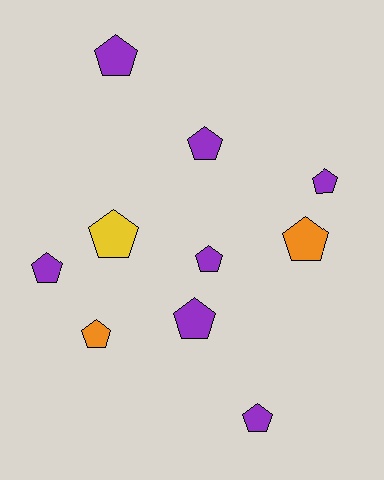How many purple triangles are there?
There are no purple triangles.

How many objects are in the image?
There are 10 objects.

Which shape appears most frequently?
Pentagon, with 10 objects.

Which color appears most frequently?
Purple, with 7 objects.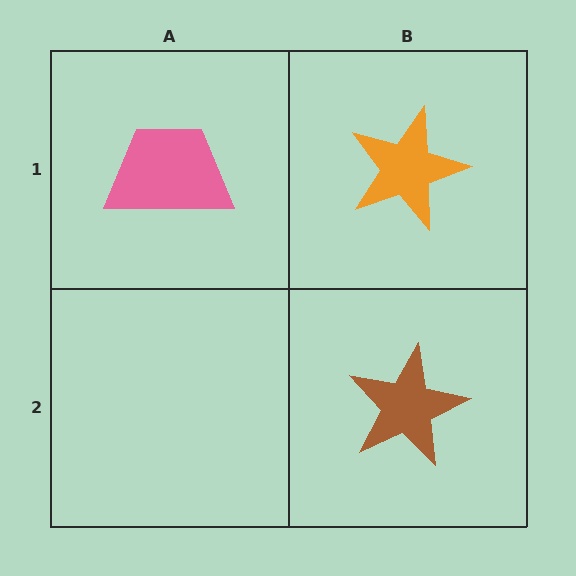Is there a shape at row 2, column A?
No, that cell is empty.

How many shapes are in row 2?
1 shape.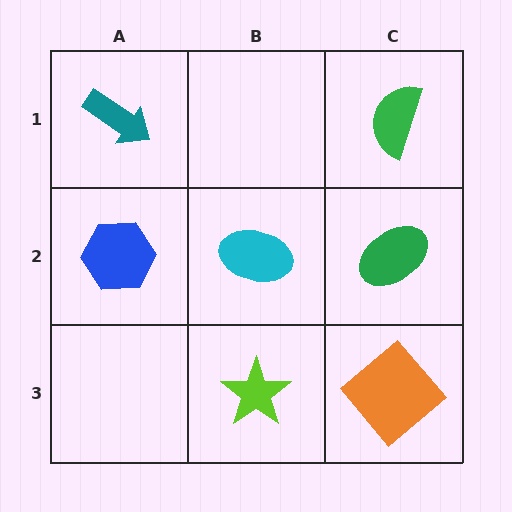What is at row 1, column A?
A teal arrow.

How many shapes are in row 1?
2 shapes.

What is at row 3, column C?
An orange diamond.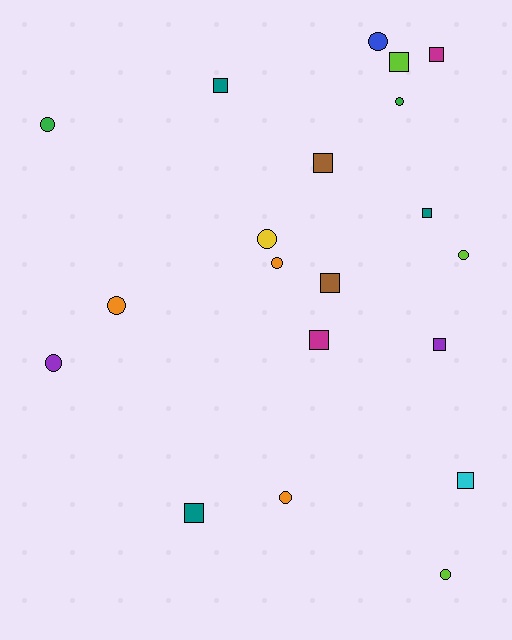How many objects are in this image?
There are 20 objects.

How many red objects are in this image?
There are no red objects.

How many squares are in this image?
There are 10 squares.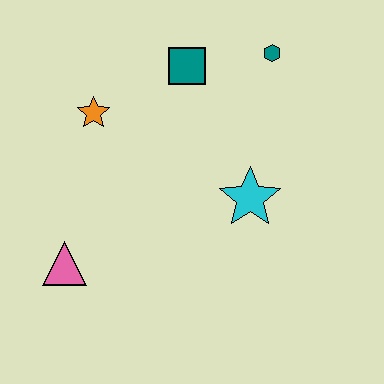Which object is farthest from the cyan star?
The pink triangle is farthest from the cyan star.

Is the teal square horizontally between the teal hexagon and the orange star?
Yes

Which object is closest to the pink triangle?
The orange star is closest to the pink triangle.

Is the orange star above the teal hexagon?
No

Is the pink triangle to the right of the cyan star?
No